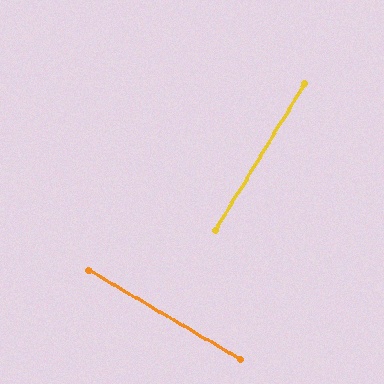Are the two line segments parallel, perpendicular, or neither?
Perpendicular — they meet at approximately 89°.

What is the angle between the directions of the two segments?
Approximately 89 degrees.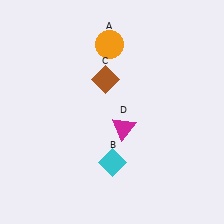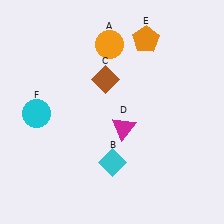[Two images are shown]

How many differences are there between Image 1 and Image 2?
There are 2 differences between the two images.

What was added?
An orange pentagon (E), a cyan circle (F) were added in Image 2.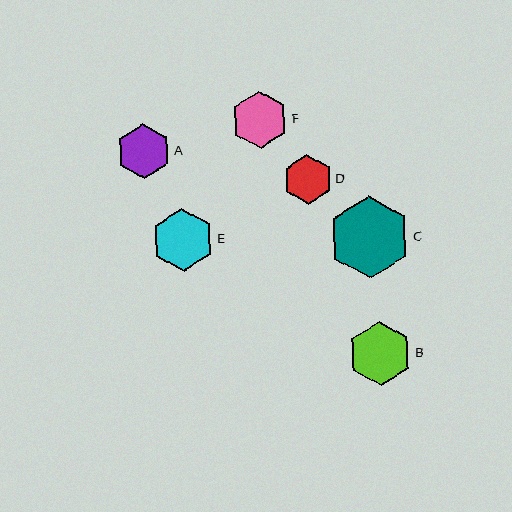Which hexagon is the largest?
Hexagon C is the largest with a size of approximately 82 pixels.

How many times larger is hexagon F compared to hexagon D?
Hexagon F is approximately 1.2 times the size of hexagon D.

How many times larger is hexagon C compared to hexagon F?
Hexagon C is approximately 1.4 times the size of hexagon F.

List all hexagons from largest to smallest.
From largest to smallest: C, B, E, F, A, D.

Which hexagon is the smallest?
Hexagon D is the smallest with a size of approximately 49 pixels.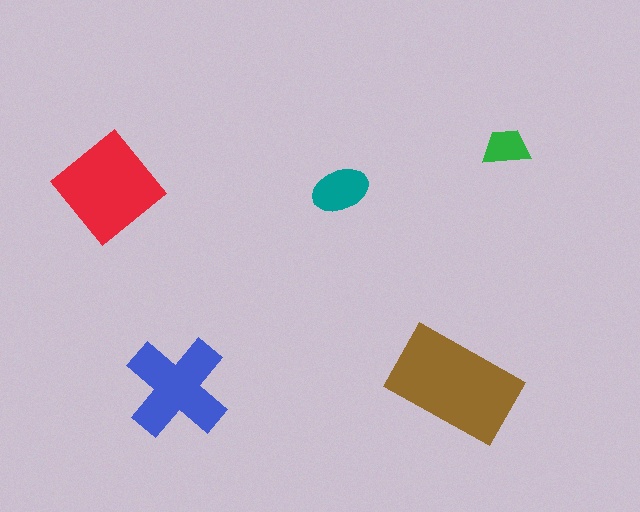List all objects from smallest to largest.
The green trapezoid, the teal ellipse, the blue cross, the red diamond, the brown rectangle.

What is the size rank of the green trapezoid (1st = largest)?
5th.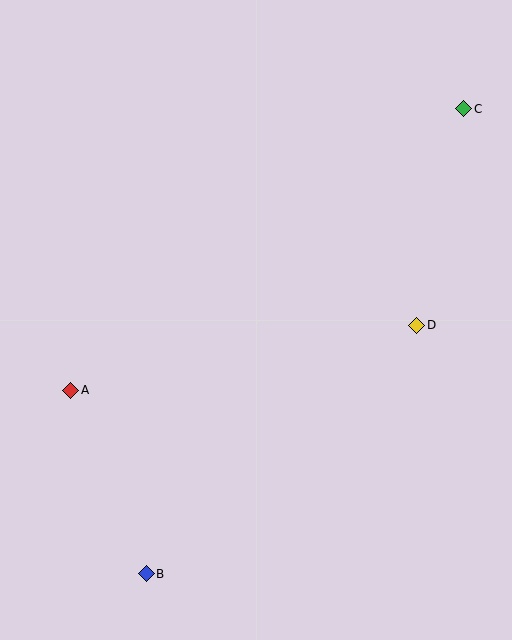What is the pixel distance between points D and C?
The distance between D and C is 221 pixels.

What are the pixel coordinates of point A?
Point A is at (71, 390).